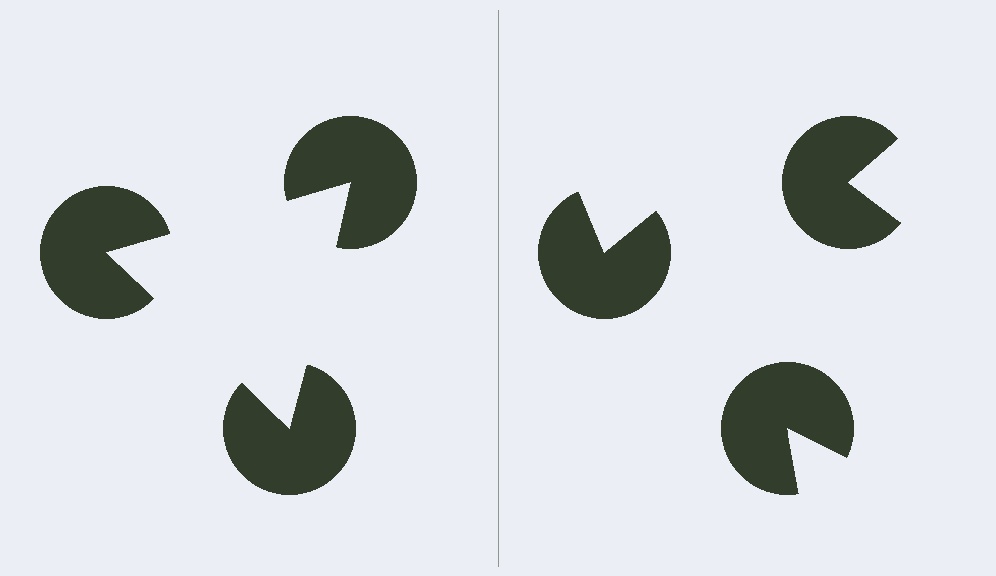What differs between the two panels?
The pac-man discs are positioned identically on both sides; only the wedge orientations differ. On the left they align to a triangle; on the right they are misaligned.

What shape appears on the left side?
An illusory triangle.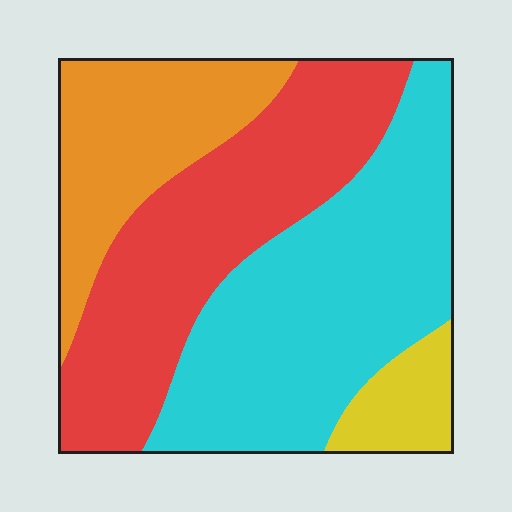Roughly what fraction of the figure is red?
Red takes up between a third and a half of the figure.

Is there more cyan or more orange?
Cyan.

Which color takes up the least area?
Yellow, at roughly 5%.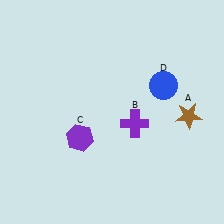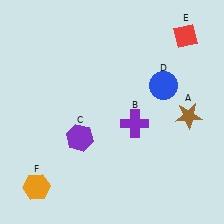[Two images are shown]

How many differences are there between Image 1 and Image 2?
There are 2 differences between the two images.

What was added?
A red diamond (E), an orange hexagon (F) were added in Image 2.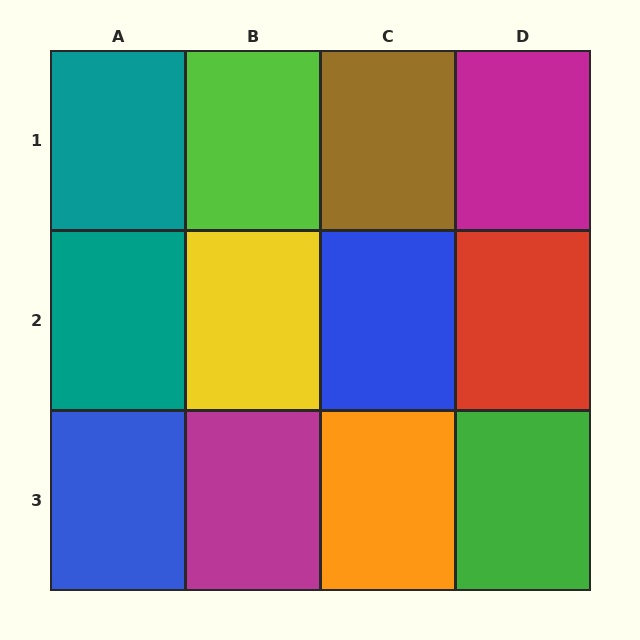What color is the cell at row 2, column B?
Yellow.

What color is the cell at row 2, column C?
Blue.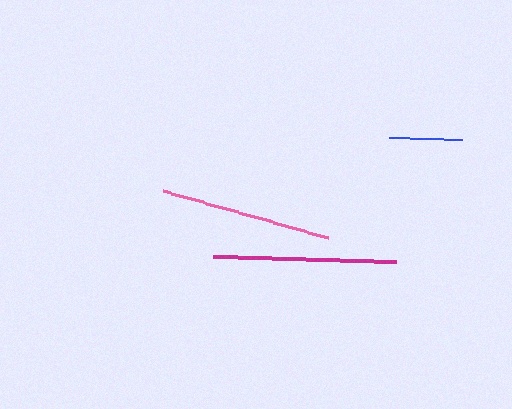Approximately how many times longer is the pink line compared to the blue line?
The pink line is approximately 2.3 times the length of the blue line.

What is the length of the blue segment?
The blue segment is approximately 73 pixels long.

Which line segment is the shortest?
The blue line is the shortest at approximately 73 pixels.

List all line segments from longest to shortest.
From longest to shortest: magenta, pink, blue.